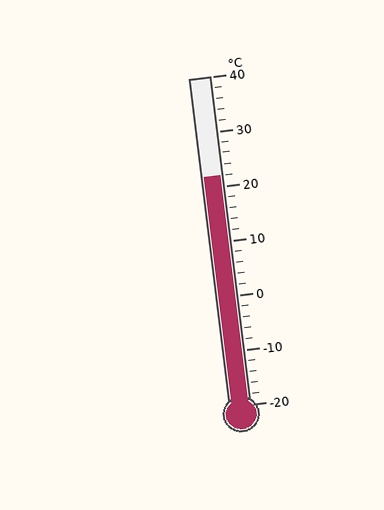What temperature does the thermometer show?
The thermometer shows approximately 22°C.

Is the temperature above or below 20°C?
The temperature is above 20°C.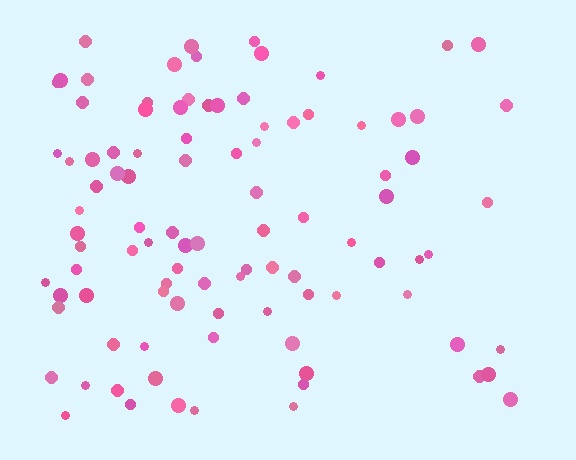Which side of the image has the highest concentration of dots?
The left.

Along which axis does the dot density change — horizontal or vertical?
Horizontal.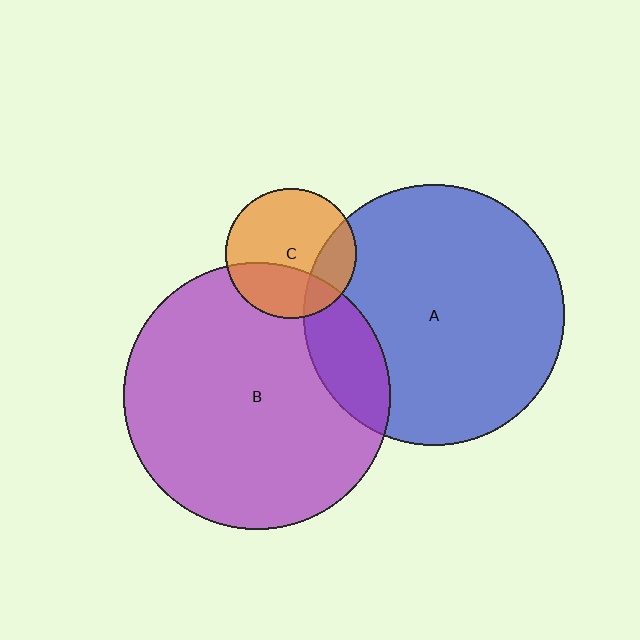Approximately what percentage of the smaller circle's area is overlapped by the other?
Approximately 30%.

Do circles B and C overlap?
Yes.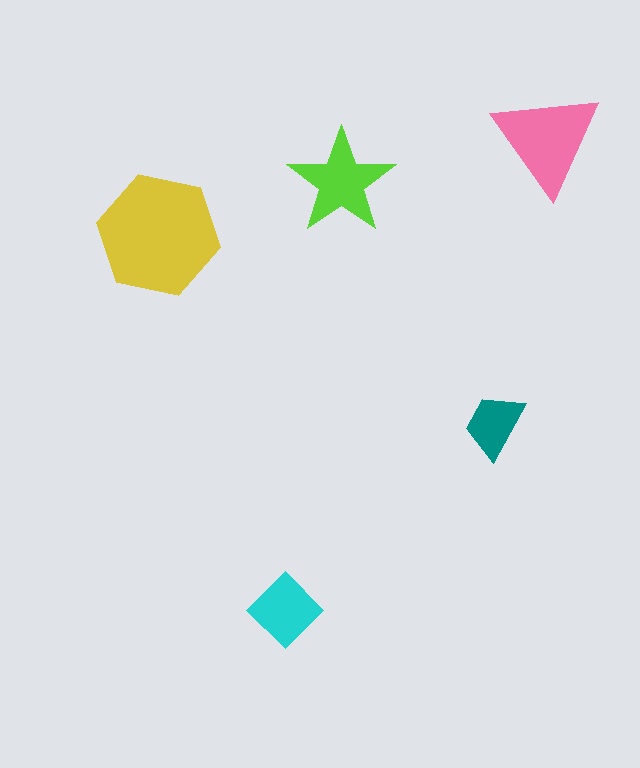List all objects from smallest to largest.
The teal trapezoid, the cyan diamond, the lime star, the pink triangle, the yellow hexagon.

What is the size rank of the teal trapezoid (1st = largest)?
5th.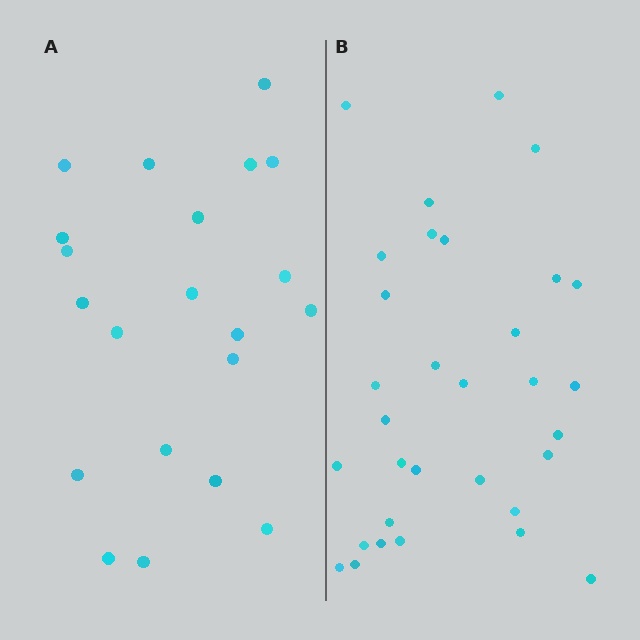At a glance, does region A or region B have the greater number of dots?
Region B (the right region) has more dots.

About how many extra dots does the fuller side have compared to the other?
Region B has roughly 12 or so more dots than region A.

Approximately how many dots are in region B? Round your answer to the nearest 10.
About 30 dots. (The exact count is 32, which rounds to 30.)